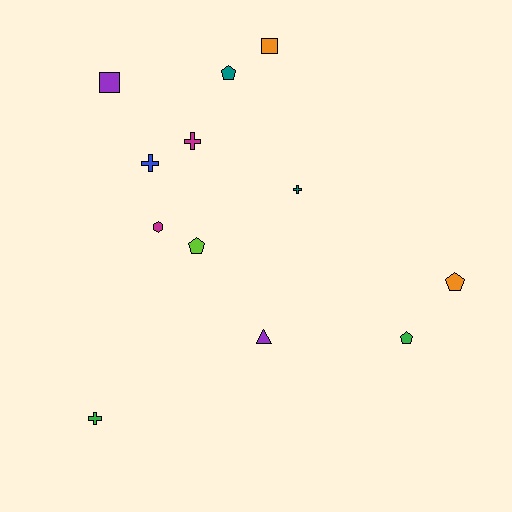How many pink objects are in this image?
There are no pink objects.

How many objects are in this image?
There are 12 objects.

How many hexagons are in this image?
There is 1 hexagon.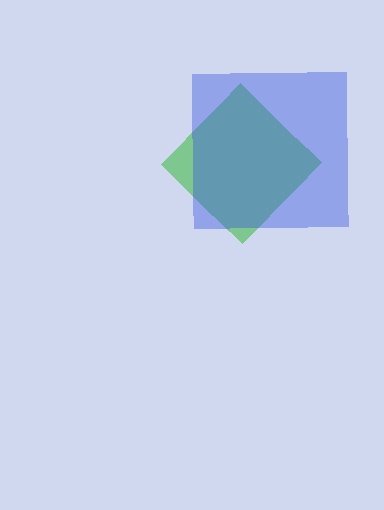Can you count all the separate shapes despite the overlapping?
Yes, there are 2 separate shapes.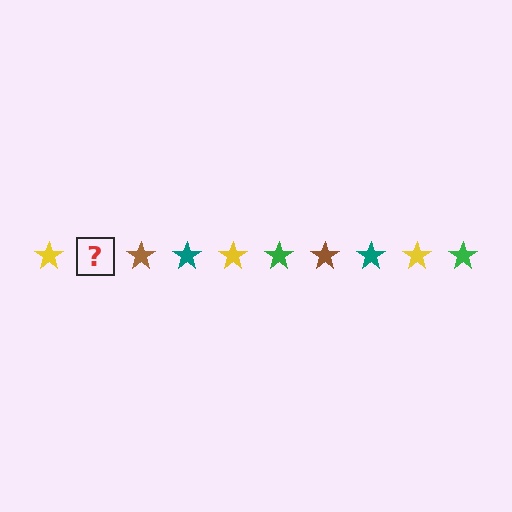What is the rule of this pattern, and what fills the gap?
The rule is that the pattern cycles through yellow, green, brown, teal stars. The gap should be filled with a green star.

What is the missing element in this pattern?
The missing element is a green star.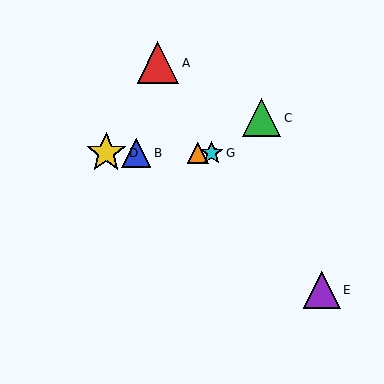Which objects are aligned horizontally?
Objects B, D, F, G are aligned horizontally.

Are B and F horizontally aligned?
Yes, both are at y≈153.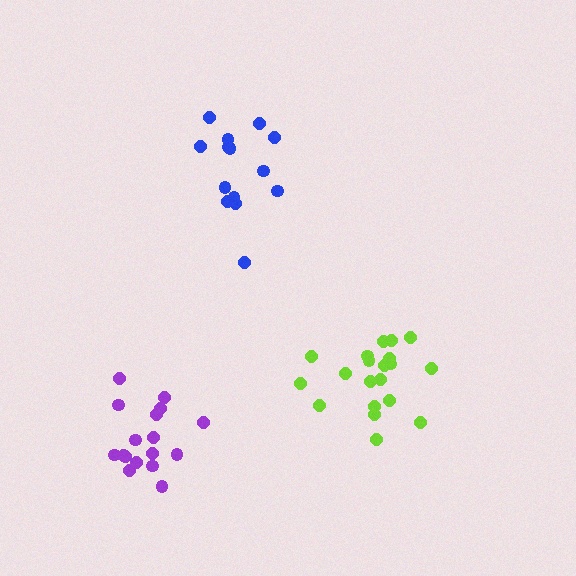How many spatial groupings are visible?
There are 3 spatial groupings.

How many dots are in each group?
Group 1: 20 dots, Group 2: 14 dots, Group 3: 17 dots (51 total).